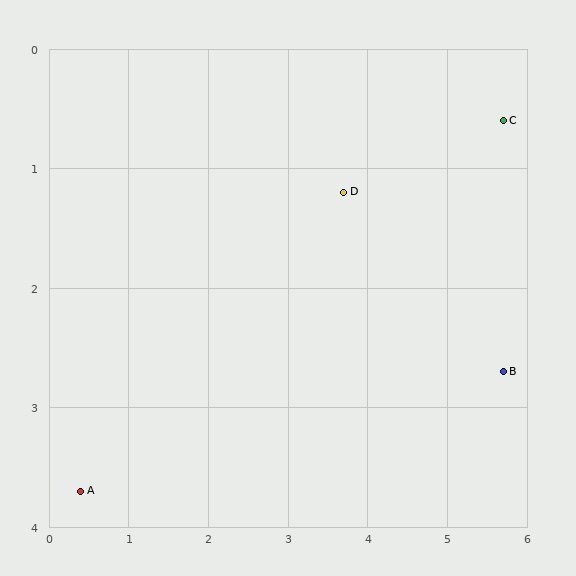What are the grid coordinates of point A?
Point A is at approximately (0.4, 3.7).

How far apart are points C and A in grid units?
Points C and A are about 6.1 grid units apart.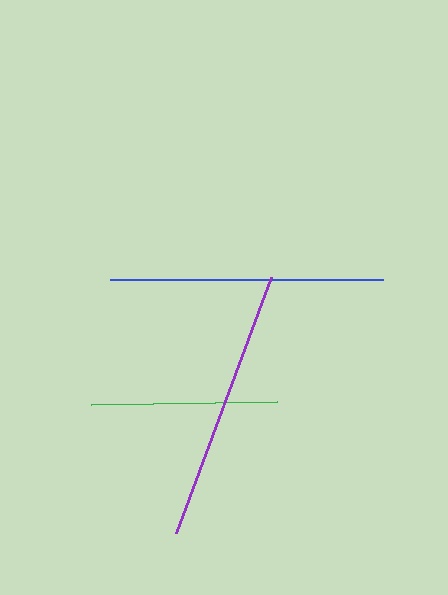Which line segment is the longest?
The purple line is the longest at approximately 273 pixels.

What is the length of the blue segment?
The blue segment is approximately 272 pixels long.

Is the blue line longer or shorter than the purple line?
The purple line is longer than the blue line.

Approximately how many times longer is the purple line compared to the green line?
The purple line is approximately 1.5 times the length of the green line.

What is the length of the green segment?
The green segment is approximately 186 pixels long.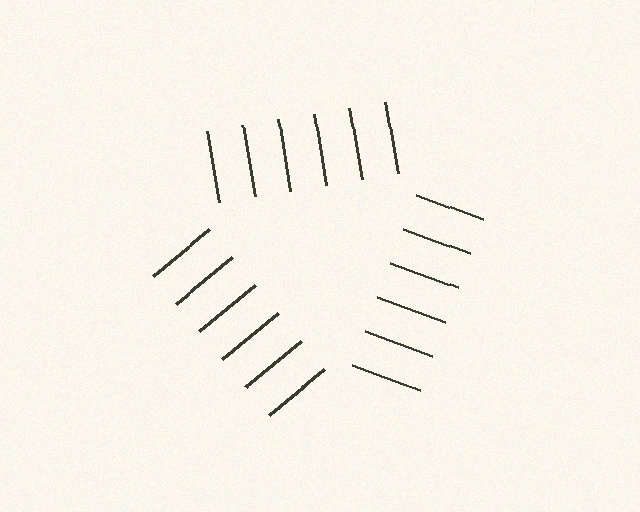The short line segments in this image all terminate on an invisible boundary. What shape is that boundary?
An illusory triangle — the line segments terminate on its edges but no continuous stroke is drawn.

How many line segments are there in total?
18 — 6 along each of the 3 edges.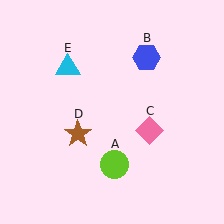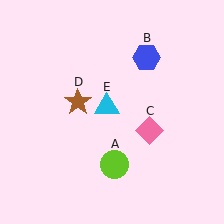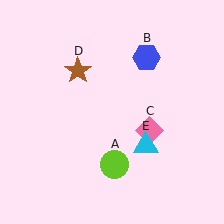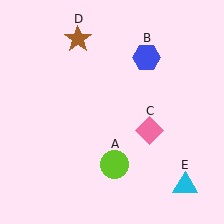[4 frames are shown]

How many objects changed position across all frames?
2 objects changed position: brown star (object D), cyan triangle (object E).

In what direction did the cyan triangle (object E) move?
The cyan triangle (object E) moved down and to the right.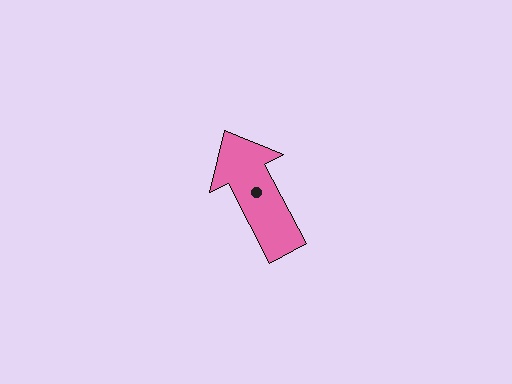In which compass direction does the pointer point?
Northwest.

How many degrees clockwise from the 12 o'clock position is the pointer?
Approximately 333 degrees.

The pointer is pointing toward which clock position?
Roughly 11 o'clock.